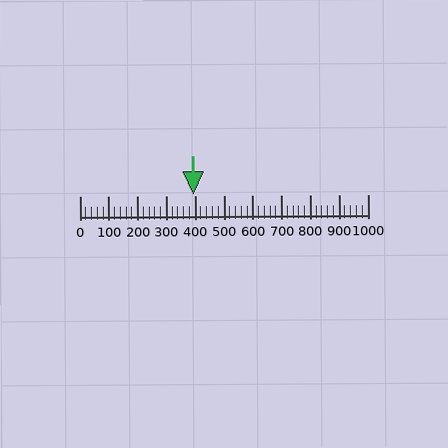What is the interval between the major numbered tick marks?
The major tick marks are spaced 100 units apart.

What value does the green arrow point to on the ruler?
The green arrow points to approximately 393.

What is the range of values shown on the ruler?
The ruler shows values from 0 to 1000.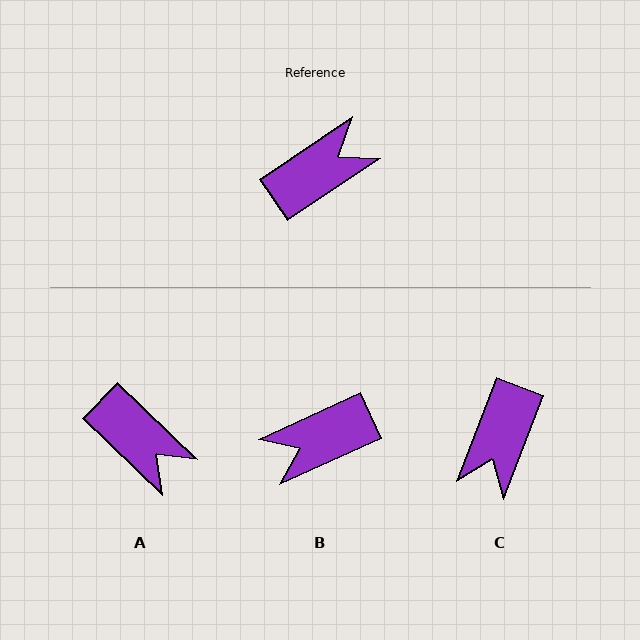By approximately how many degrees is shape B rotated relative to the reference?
Approximately 171 degrees counter-clockwise.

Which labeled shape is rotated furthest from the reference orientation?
B, about 171 degrees away.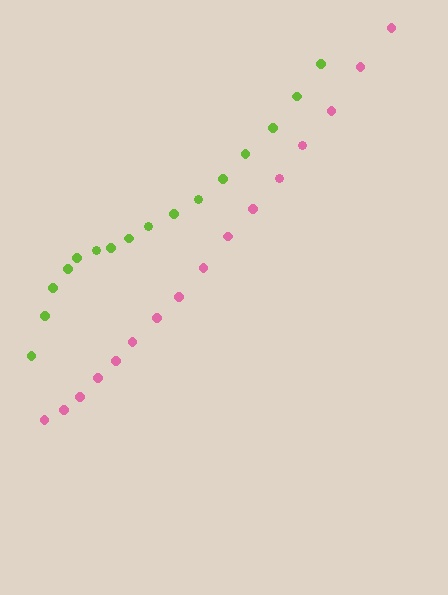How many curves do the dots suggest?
There are 2 distinct paths.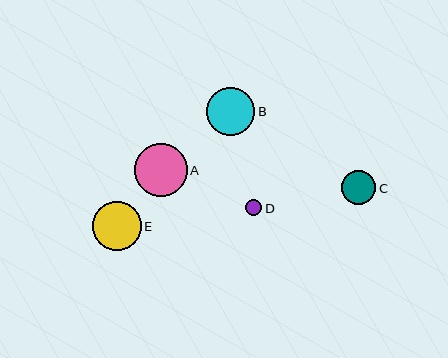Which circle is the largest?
Circle A is the largest with a size of approximately 53 pixels.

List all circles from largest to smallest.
From largest to smallest: A, E, B, C, D.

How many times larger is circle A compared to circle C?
Circle A is approximately 1.5 times the size of circle C.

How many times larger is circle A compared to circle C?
Circle A is approximately 1.5 times the size of circle C.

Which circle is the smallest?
Circle D is the smallest with a size of approximately 16 pixels.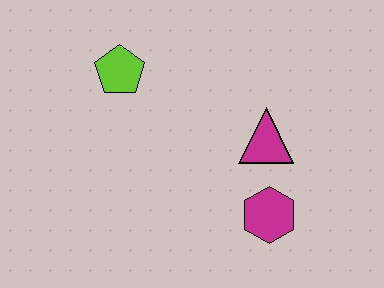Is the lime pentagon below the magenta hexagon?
No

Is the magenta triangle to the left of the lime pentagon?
No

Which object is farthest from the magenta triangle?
The lime pentagon is farthest from the magenta triangle.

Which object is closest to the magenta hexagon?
The magenta triangle is closest to the magenta hexagon.